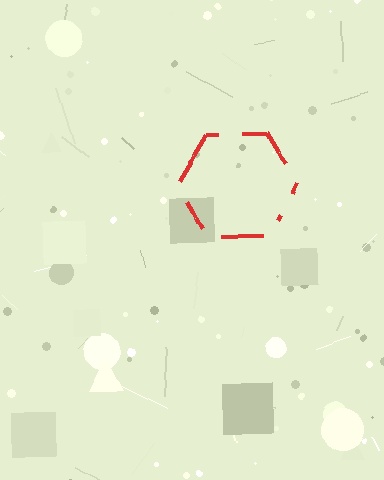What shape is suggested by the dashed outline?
The dashed outline suggests a hexagon.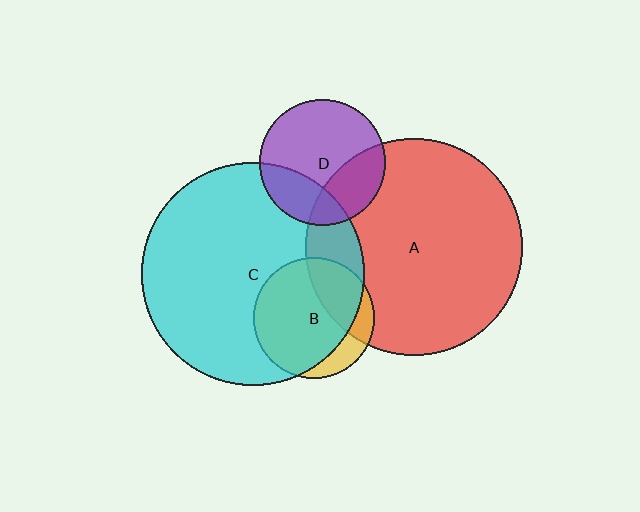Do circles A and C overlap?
Yes.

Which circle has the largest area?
Circle C (cyan).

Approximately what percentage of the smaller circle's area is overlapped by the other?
Approximately 15%.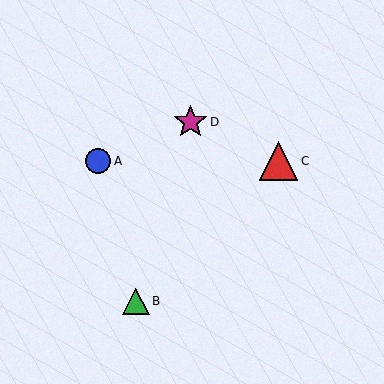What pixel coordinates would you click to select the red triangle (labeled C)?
Click at (278, 161) to select the red triangle C.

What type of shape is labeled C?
Shape C is a red triangle.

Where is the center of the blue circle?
The center of the blue circle is at (98, 161).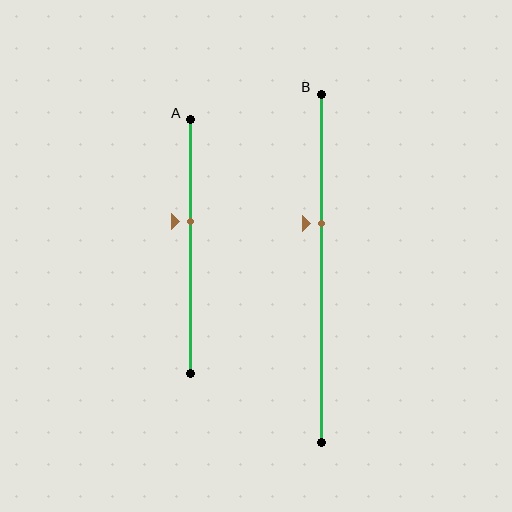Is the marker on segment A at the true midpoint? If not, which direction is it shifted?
No, the marker on segment A is shifted upward by about 10% of the segment length.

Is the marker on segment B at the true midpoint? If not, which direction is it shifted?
No, the marker on segment B is shifted upward by about 13% of the segment length.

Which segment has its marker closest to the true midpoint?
Segment A has its marker closest to the true midpoint.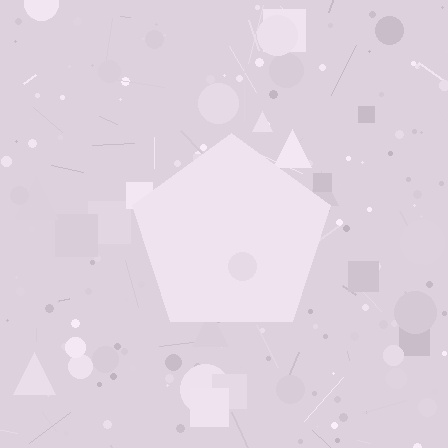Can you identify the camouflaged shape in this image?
The camouflaged shape is a pentagon.